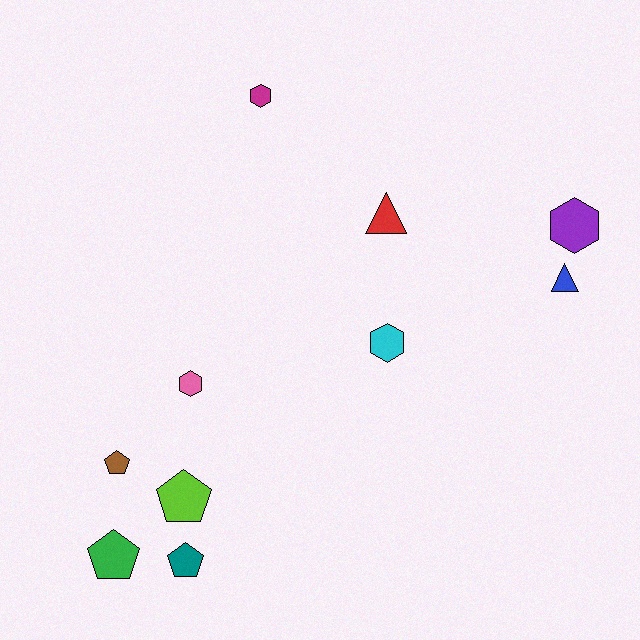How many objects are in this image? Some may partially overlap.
There are 10 objects.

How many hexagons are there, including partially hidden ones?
There are 4 hexagons.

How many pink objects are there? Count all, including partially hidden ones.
There is 1 pink object.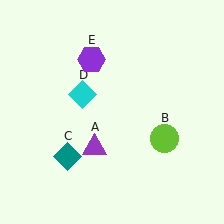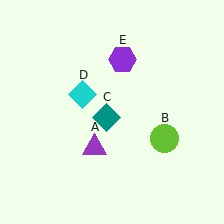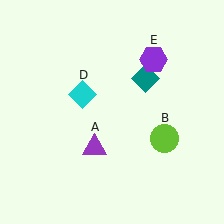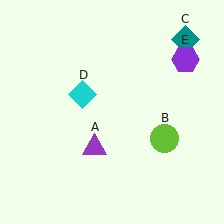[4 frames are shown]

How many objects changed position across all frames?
2 objects changed position: teal diamond (object C), purple hexagon (object E).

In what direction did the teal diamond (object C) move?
The teal diamond (object C) moved up and to the right.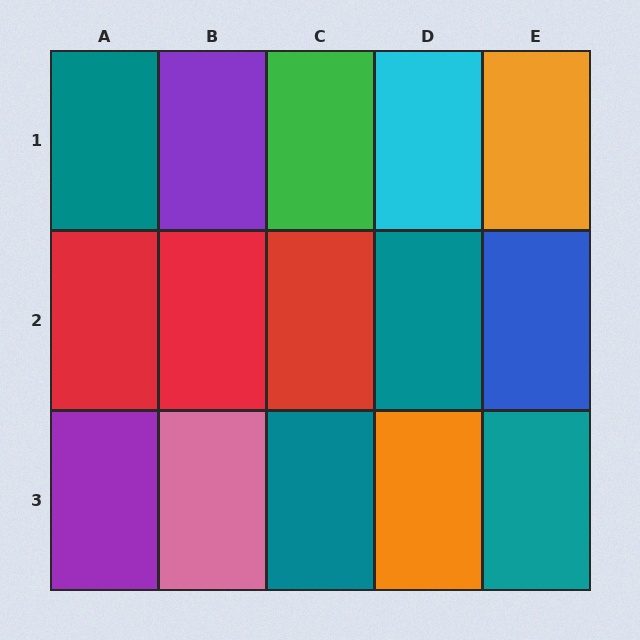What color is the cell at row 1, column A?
Teal.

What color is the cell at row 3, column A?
Purple.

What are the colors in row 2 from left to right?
Red, red, red, teal, blue.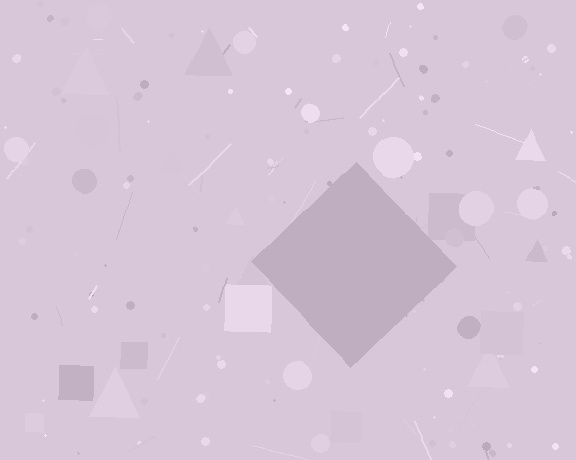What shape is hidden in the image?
A diamond is hidden in the image.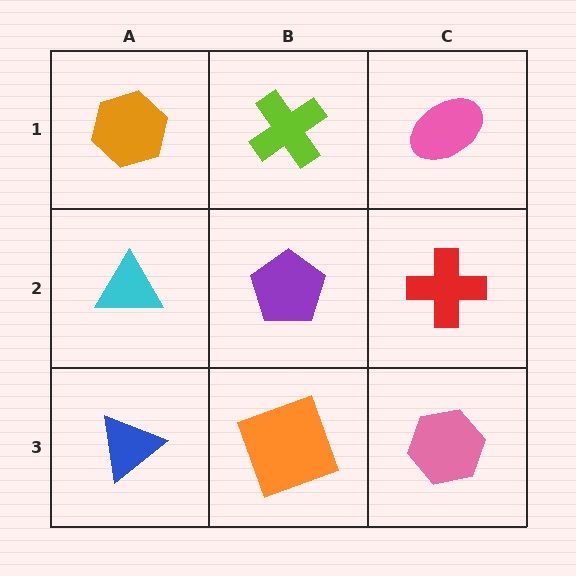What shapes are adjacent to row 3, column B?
A purple pentagon (row 2, column B), a blue triangle (row 3, column A), a pink hexagon (row 3, column C).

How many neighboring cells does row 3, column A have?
2.